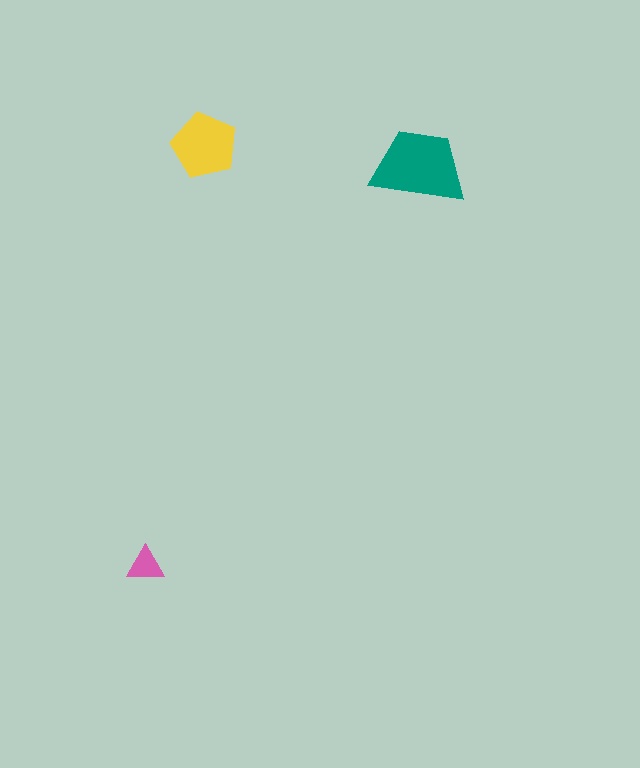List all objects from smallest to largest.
The pink triangle, the yellow pentagon, the teal trapezoid.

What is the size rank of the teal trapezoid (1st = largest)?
1st.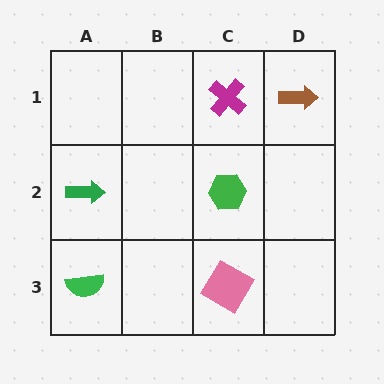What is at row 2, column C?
A green hexagon.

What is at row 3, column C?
A pink square.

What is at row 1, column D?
A brown arrow.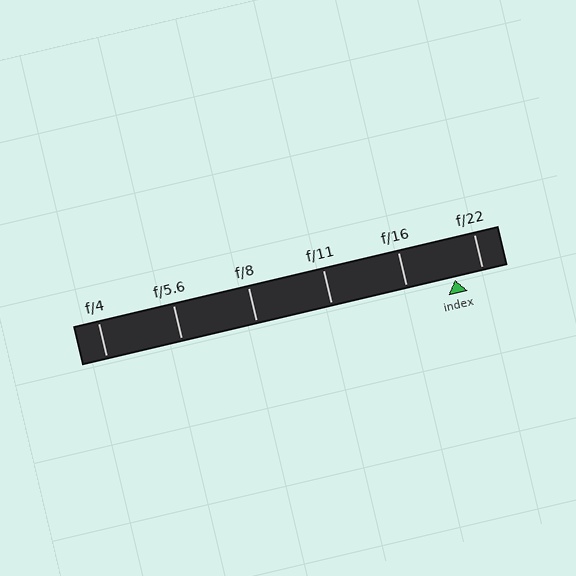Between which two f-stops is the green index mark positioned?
The index mark is between f/16 and f/22.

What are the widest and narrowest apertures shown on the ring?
The widest aperture shown is f/4 and the narrowest is f/22.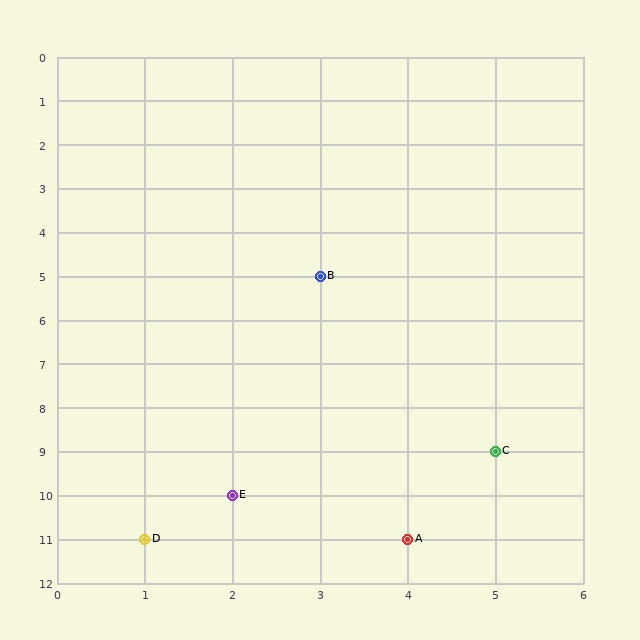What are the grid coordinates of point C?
Point C is at grid coordinates (5, 9).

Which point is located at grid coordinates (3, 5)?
Point B is at (3, 5).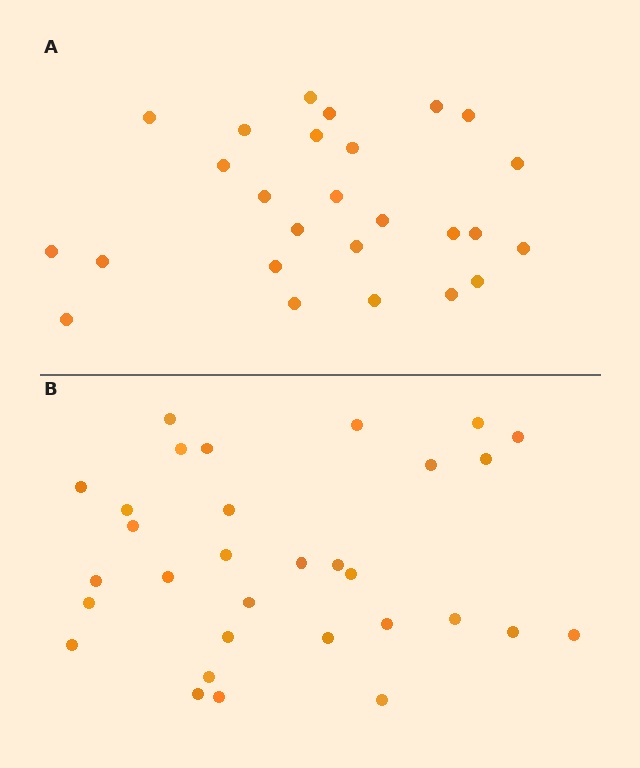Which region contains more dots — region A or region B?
Region B (the bottom region) has more dots.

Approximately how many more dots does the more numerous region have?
Region B has about 5 more dots than region A.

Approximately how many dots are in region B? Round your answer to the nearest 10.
About 30 dots. (The exact count is 31, which rounds to 30.)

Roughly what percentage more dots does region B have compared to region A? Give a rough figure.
About 20% more.